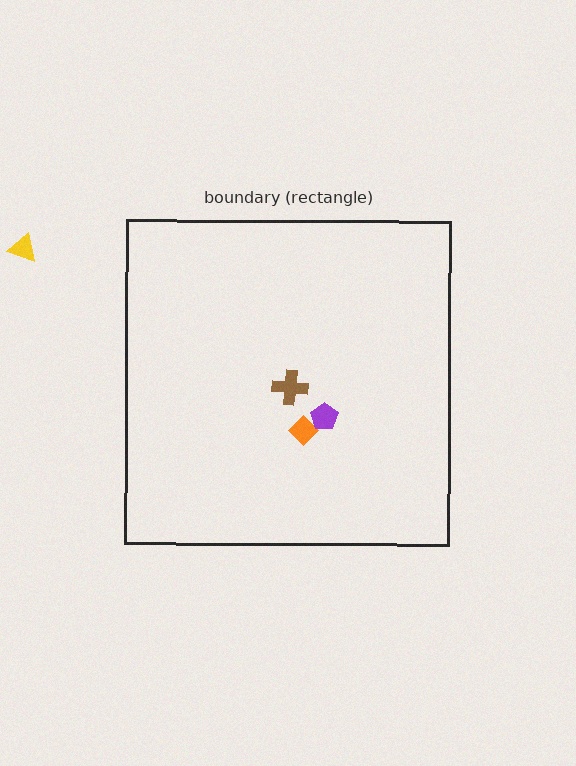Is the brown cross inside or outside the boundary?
Inside.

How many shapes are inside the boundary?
3 inside, 1 outside.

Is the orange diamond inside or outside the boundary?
Inside.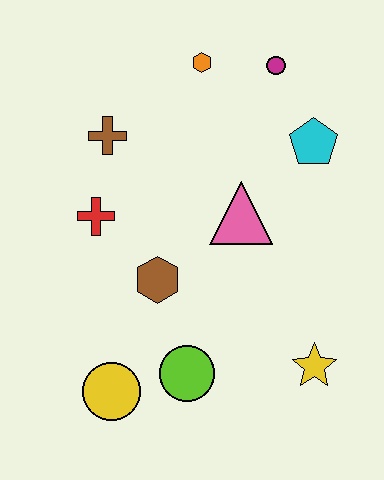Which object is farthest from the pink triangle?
The yellow circle is farthest from the pink triangle.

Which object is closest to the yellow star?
The lime circle is closest to the yellow star.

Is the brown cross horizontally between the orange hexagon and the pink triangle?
No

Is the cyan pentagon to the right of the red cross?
Yes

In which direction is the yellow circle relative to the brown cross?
The yellow circle is below the brown cross.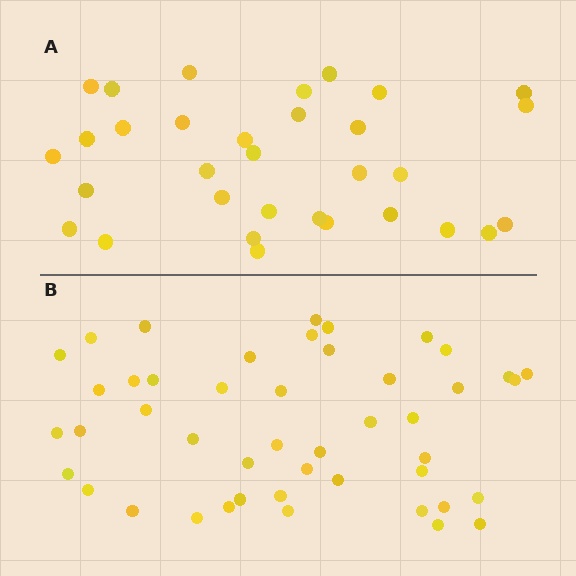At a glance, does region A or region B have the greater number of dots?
Region B (the bottom region) has more dots.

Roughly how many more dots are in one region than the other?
Region B has approximately 15 more dots than region A.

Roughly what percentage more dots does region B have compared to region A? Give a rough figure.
About 45% more.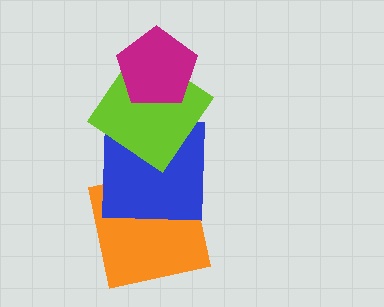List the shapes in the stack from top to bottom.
From top to bottom: the magenta pentagon, the lime diamond, the blue square, the orange square.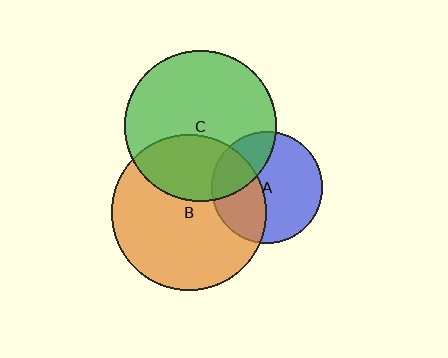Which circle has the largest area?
Circle B (orange).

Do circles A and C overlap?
Yes.